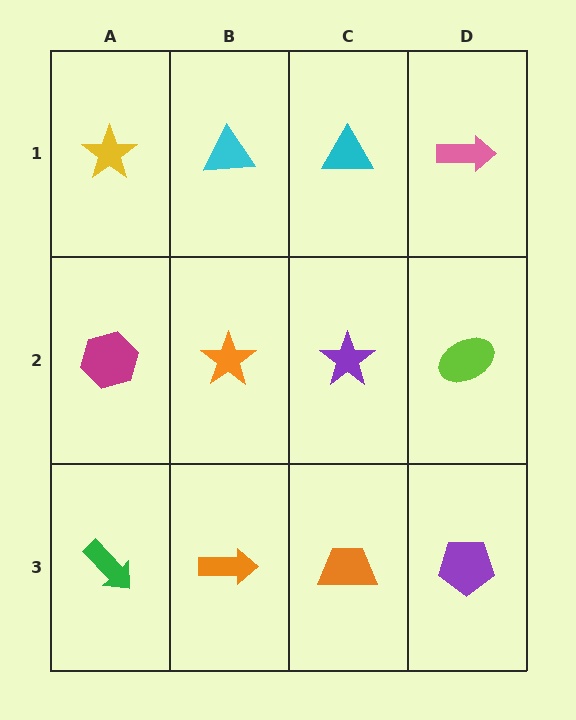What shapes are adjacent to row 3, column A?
A magenta hexagon (row 2, column A), an orange arrow (row 3, column B).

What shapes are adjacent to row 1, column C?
A purple star (row 2, column C), a cyan triangle (row 1, column B), a pink arrow (row 1, column D).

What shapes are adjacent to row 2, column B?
A cyan triangle (row 1, column B), an orange arrow (row 3, column B), a magenta hexagon (row 2, column A), a purple star (row 2, column C).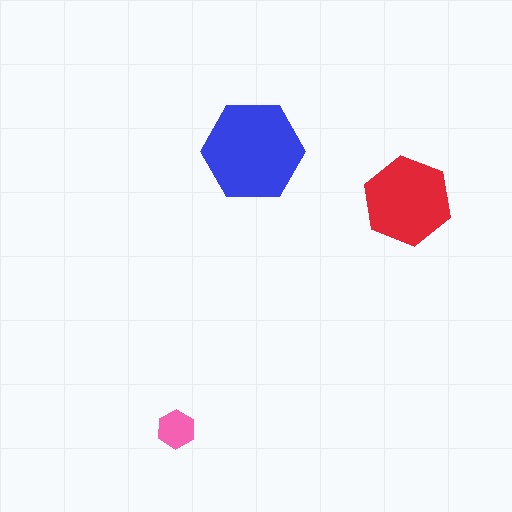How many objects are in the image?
There are 3 objects in the image.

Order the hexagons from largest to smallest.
the blue one, the red one, the pink one.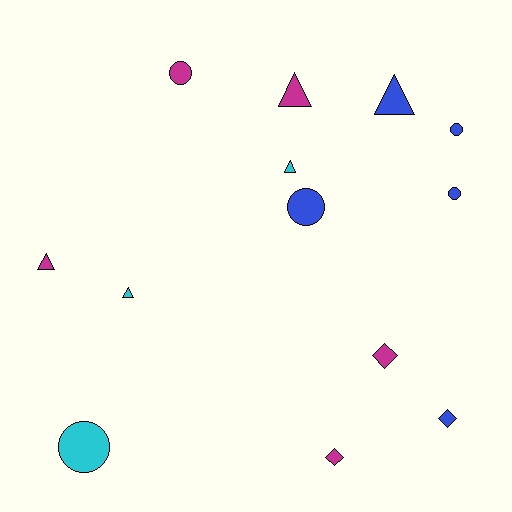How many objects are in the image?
There are 13 objects.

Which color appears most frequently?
Blue, with 5 objects.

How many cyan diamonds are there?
There are no cyan diamonds.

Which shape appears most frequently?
Triangle, with 5 objects.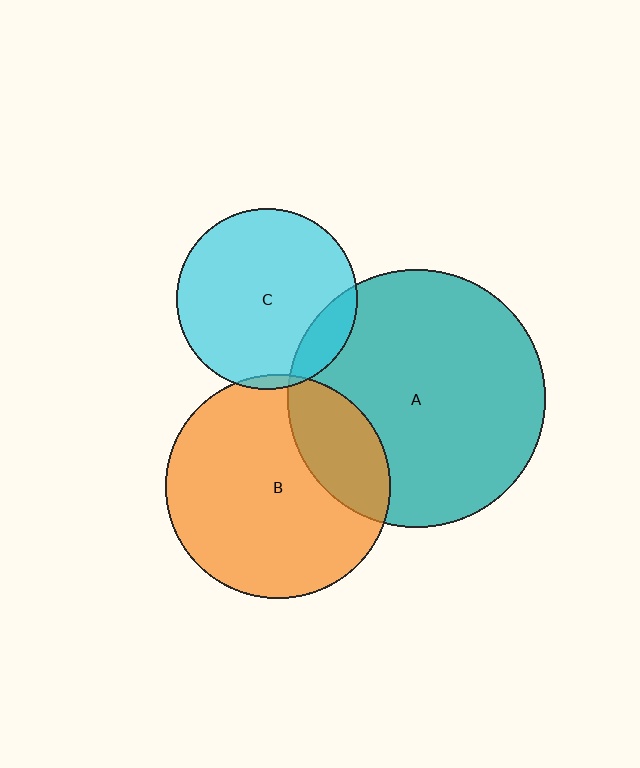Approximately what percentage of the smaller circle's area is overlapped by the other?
Approximately 25%.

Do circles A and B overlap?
Yes.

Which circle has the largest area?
Circle A (teal).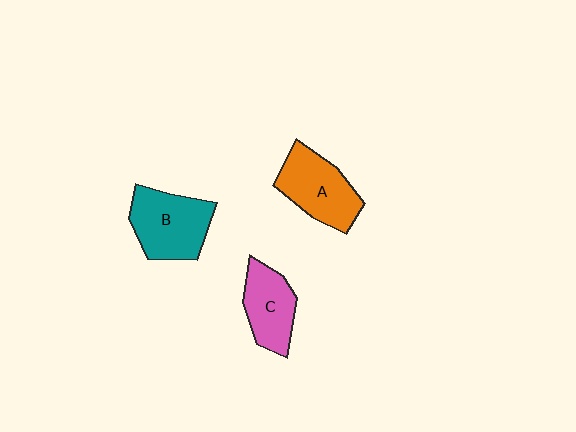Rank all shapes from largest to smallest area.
From largest to smallest: B (teal), A (orange), C (pink).